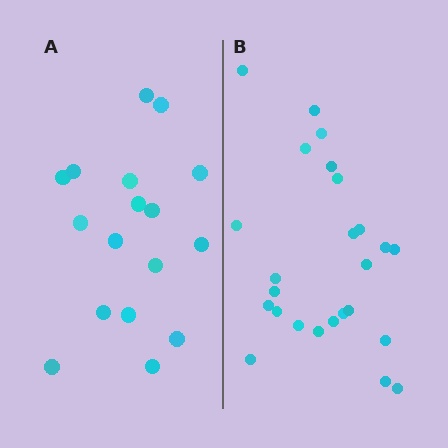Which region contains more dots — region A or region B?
Region B (the right region) has more dots.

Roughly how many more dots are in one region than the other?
Region B has roughly 8 or so more dots than region A.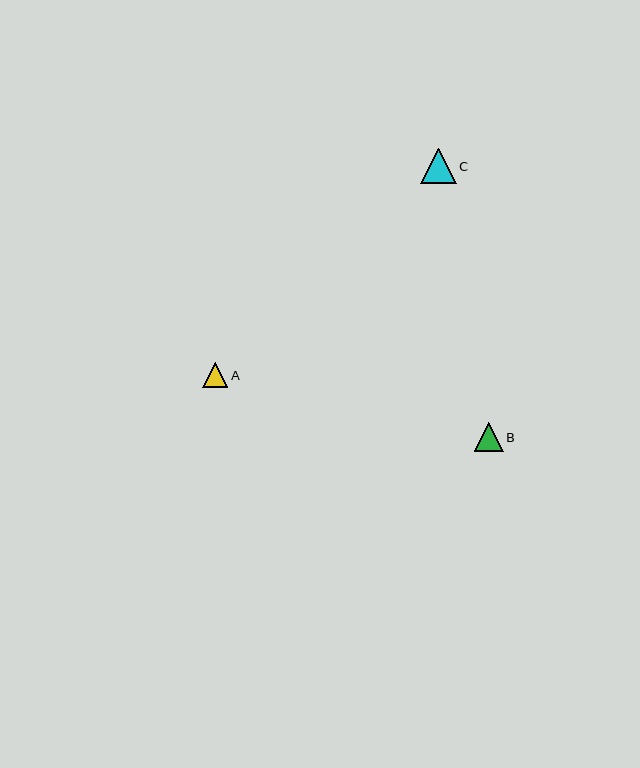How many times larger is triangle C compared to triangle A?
Triangle C is approximately 1.4 times the size of triangle A.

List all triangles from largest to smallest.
From largest to smallest: C, B, A.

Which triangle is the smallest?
Triangle A is the smallest with a size of approximately 25 pixels.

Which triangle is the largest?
Triangle C is the largest with a size of approximately 35 pixels.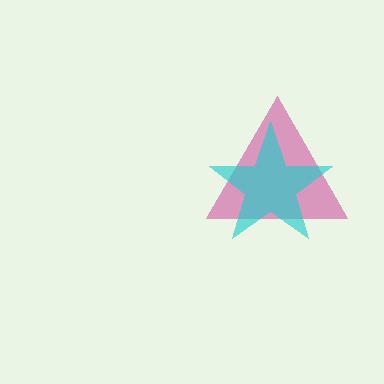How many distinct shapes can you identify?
There are 2 distinct shapes: a magenta triangle, a cyan star.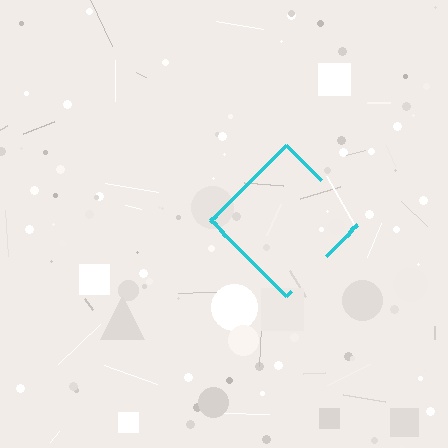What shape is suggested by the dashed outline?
The dashed outline suggests a diamond.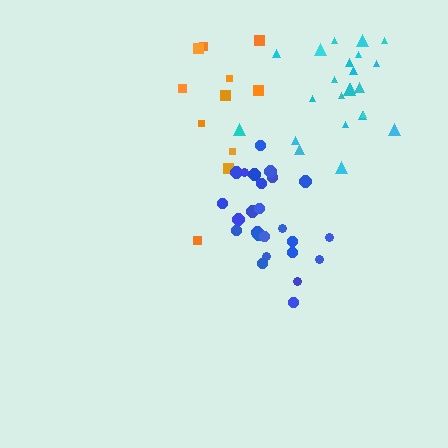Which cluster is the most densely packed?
Blue.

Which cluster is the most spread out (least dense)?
Orange.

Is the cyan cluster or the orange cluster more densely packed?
Cyan.